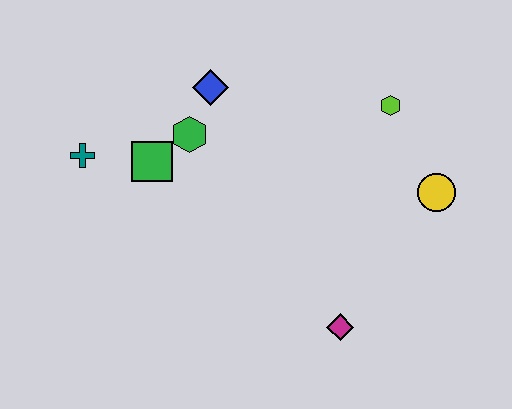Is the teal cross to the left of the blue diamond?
Yes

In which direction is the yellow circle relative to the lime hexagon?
The yellow circle is below the lime hexagon.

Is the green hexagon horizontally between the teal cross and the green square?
No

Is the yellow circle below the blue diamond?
Yes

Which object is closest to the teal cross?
The green square is closest to the teal cross.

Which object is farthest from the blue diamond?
The magenta diamond is farthest from the blue diamond.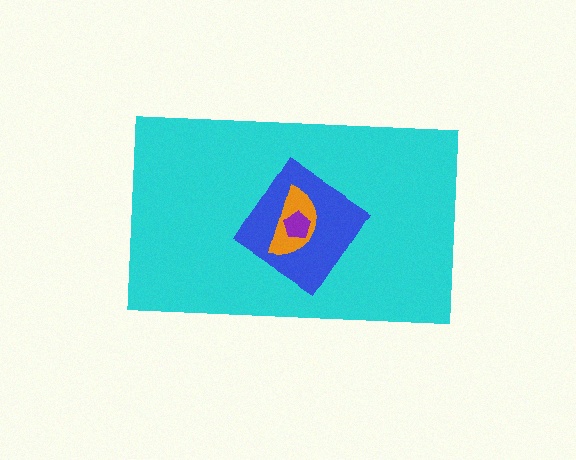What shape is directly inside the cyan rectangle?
The blue diamond.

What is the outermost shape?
The cyan rectangle.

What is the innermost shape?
The purple pentagon.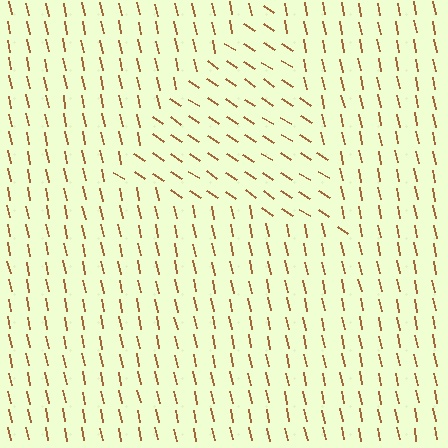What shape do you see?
I see a triangle.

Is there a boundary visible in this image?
Yes, there is a texture boundary formed by a change in line orientation.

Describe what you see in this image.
The image is filled with small brown line segments. A triangle region in the image has lines oriented differently from the surrounding lines, creating a visible texture boundary.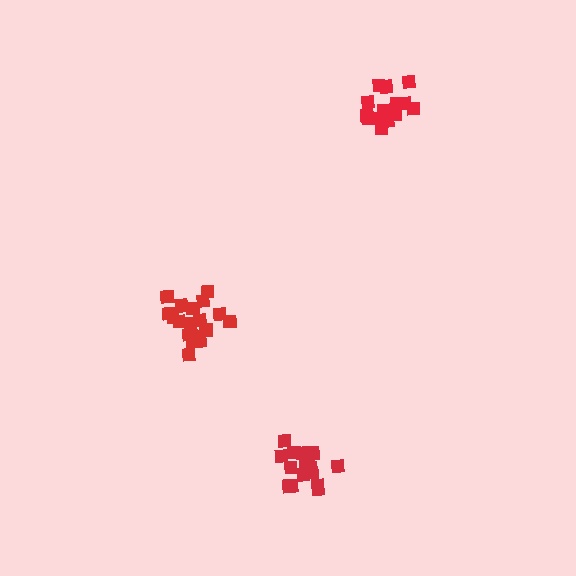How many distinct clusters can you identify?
There are 3 distinct clusters.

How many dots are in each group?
Group 1: 16 dots, Group 2: 16 dots, Group 3: 19 dots (51 total).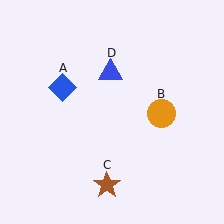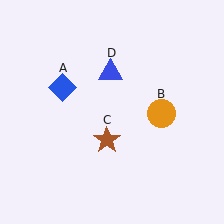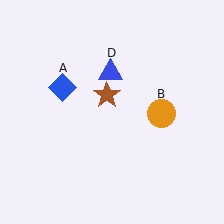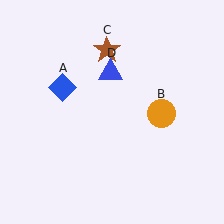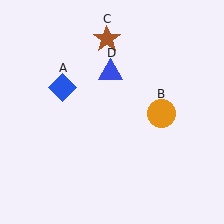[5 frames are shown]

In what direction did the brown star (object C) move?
The brown star (object C) moved up.